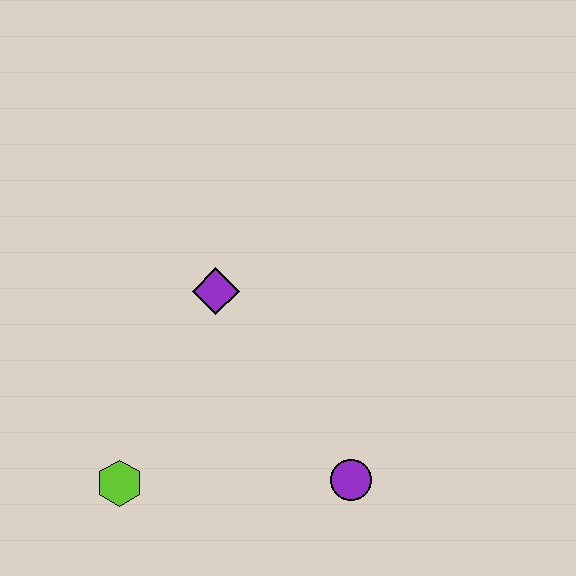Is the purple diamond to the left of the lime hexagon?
No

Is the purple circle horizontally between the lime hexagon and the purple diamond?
No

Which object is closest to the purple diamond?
The lime hexagon is closest to the purple diamond.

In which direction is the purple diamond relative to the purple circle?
The purple diamond is above the purple circle.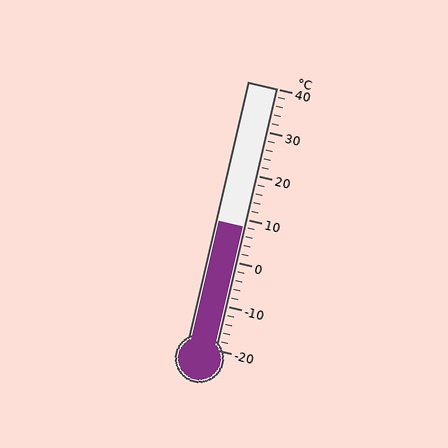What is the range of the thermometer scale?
The thermometer scale ranges from -20°C to 40°C.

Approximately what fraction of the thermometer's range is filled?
The thermometer is filled to approximately 45% of its range.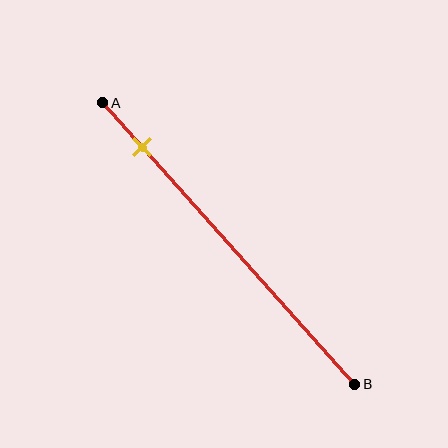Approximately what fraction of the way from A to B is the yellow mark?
The yellow mark is approximately 15% of the way from A to B.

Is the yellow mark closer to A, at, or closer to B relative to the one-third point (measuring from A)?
The yellow mark is closer to point A than the one-third point of segment AB.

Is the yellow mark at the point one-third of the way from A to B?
No, the mark is at about 15% from A, not at the 33% one-third point.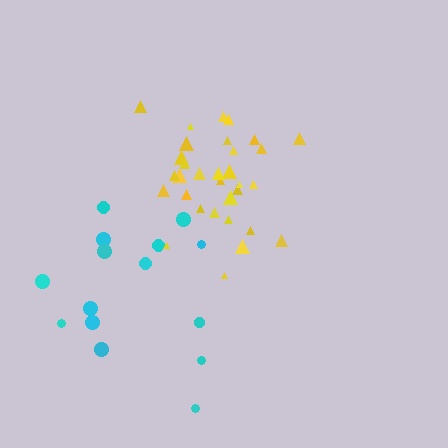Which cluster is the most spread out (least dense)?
Cyan.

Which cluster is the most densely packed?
Yellow.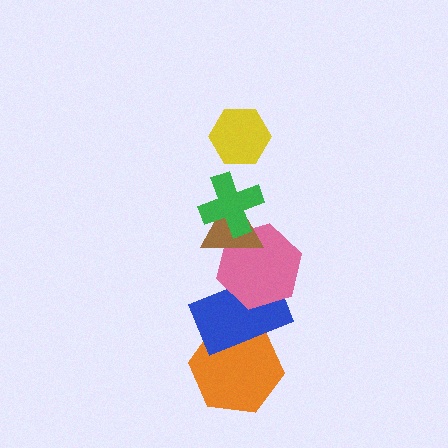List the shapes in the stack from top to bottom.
From top to bottom: the yellow hexagon, the green cross, the brown triangle, the pink hexagon, the blue rectangle, the orange hexagon.